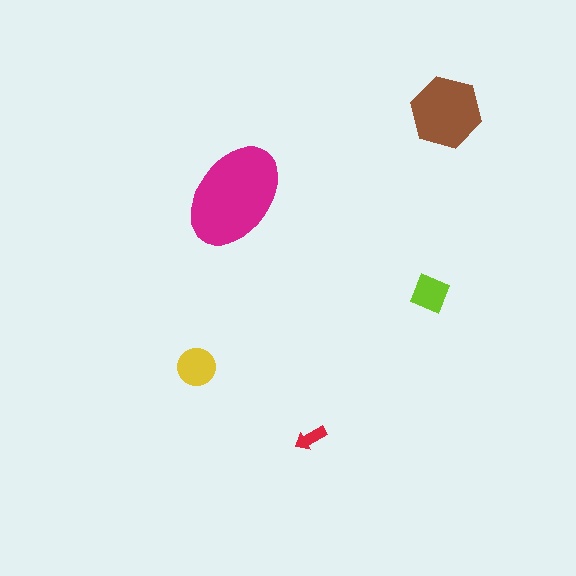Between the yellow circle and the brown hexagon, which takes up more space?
The brown hexagon.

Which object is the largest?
The magenta ellipse.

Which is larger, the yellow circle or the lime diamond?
The yellow circle.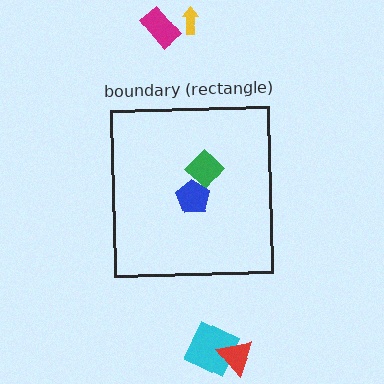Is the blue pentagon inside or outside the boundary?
Inside.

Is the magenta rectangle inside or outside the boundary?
Outside.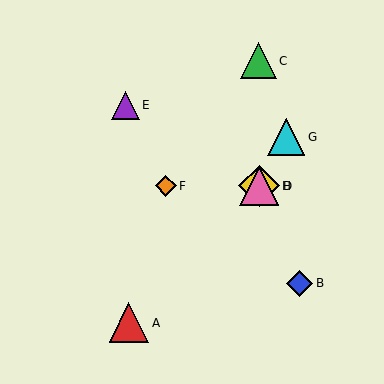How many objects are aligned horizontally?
3 objects (D, F, H) are aligned horizontally.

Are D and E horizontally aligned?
No, D is at y≈186 and E is at y≈105.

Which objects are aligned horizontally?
Objects D, F, H are aligned horizontally.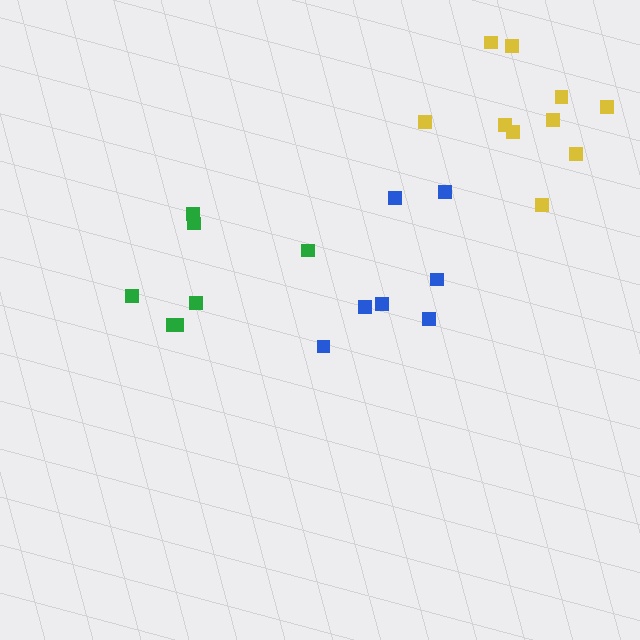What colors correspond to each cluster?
The clusters are colored: blue, green, yellow.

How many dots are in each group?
Group 1: 7 dots, Group 2: 7 dots, Group 3: 10 dots (24 total).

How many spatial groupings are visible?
There are 3 spatial groupings.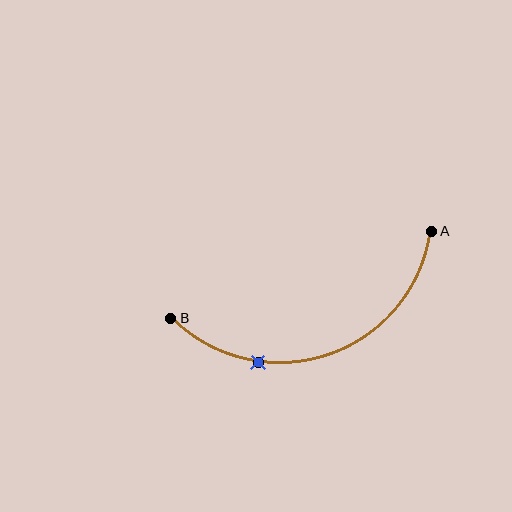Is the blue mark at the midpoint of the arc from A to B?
No. The blue mark lies on the arc but is closer to endpoint B. The arc midpoint would be at the point on the curve equidistant along the arc from both A and B.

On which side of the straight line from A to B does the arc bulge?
The arc bulges below the straight line connecting A and B.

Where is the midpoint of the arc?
The arc midpoint is the point on the curve farthest from the straight line joining A and B. It sits below that line.